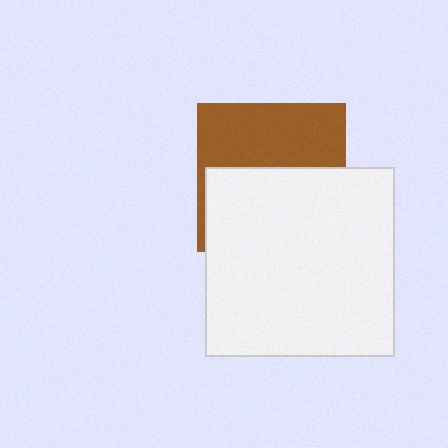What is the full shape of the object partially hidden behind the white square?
The partially hidden object is a brown square.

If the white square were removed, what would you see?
You would see the complete brown square.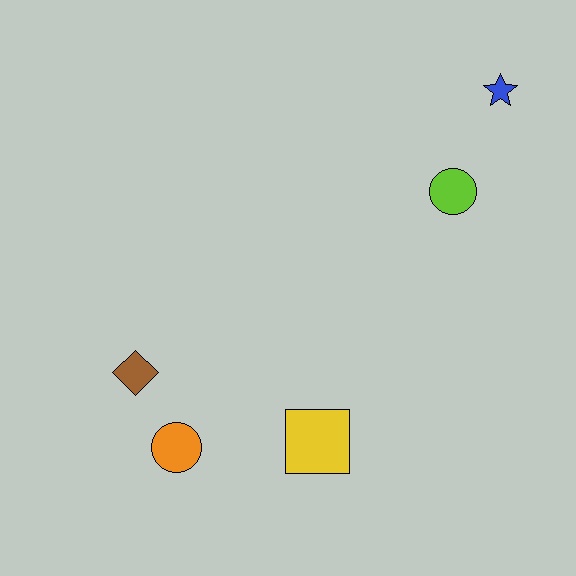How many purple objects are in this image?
There are no purple objects.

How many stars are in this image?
There is 1 star.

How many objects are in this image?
There are 5 objects.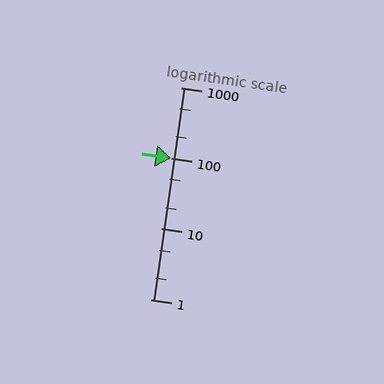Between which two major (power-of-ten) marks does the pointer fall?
The pointer is between 100 and 1000.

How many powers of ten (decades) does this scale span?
The scale spans 3 decades, from 1 to 1000.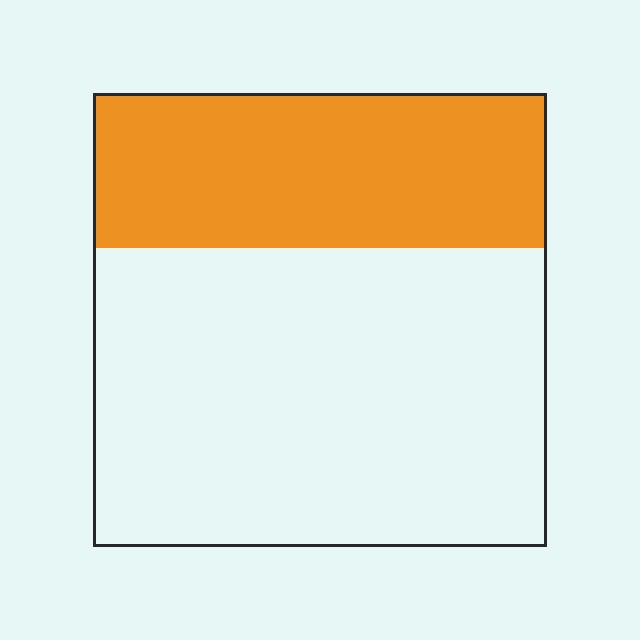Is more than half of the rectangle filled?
No.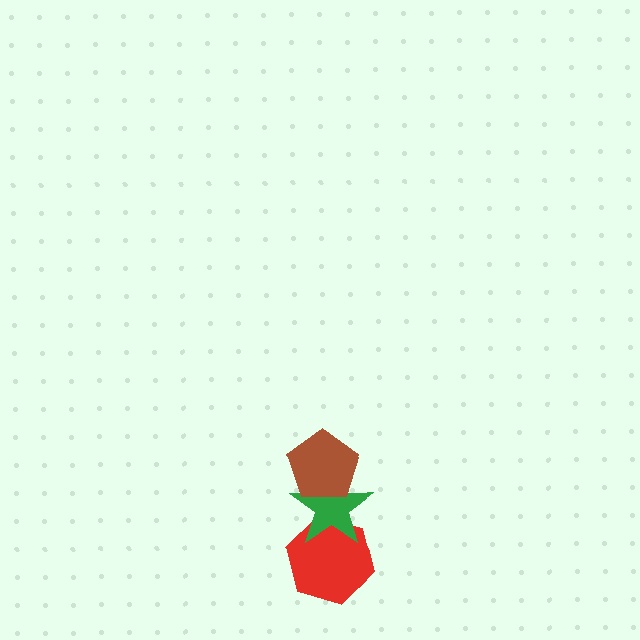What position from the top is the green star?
The green star is 2nd from the top.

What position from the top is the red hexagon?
The red hexagon is 3rd from the top.